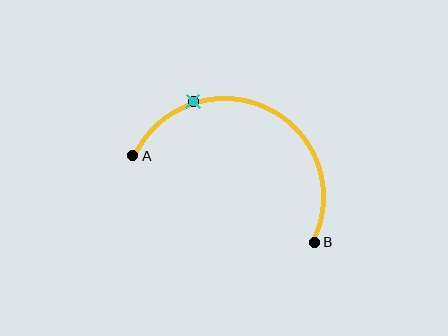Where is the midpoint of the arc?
The arc midpoint is the point on the curve farthest from the straight line joining A and B. It sits above that line.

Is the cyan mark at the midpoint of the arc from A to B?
No. The cyan mark lies on the arc but is closer to endpoint A. The arc midpoint would be at the point on the curve equidistant along the arc from both A and B.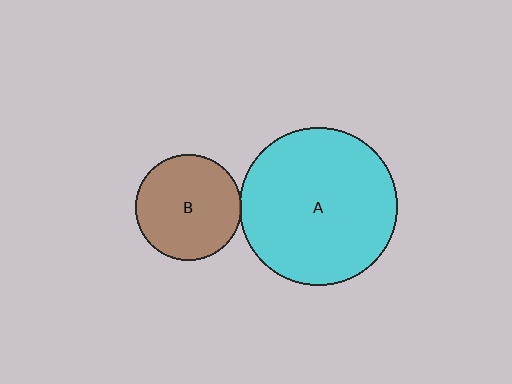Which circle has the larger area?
Circle A (cyan).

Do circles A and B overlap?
Yes.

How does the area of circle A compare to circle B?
Approximately 2.3 times.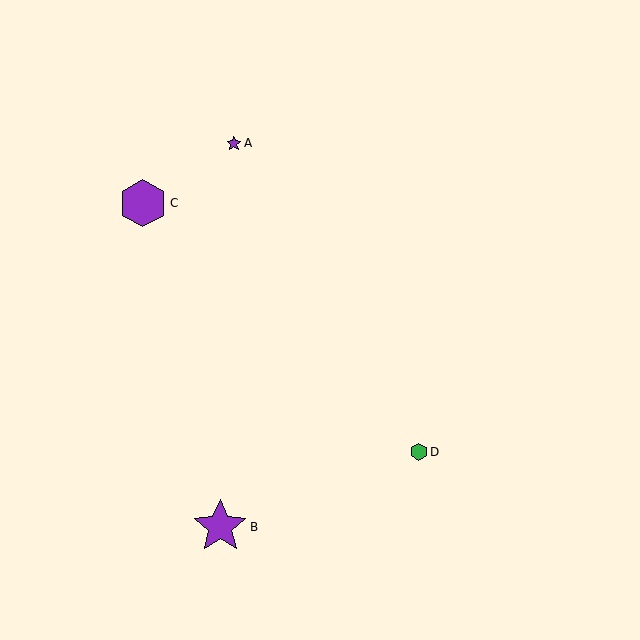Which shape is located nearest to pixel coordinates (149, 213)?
The purple hexagon (labeled C) at (143, 203) is nearest to that location.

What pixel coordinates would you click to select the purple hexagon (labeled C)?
Click at (143, 203) to select the purple hexagon C.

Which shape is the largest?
The purple star (labeled B) is the largest.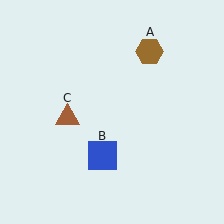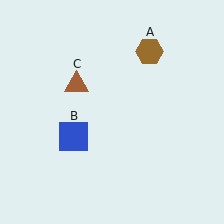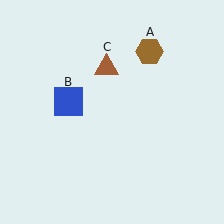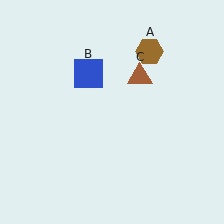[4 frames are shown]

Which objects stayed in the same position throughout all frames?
Brown hexagon (object A) remained stationary.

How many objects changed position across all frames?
2 objects changed position: blue square (object B), brown triangle (object C).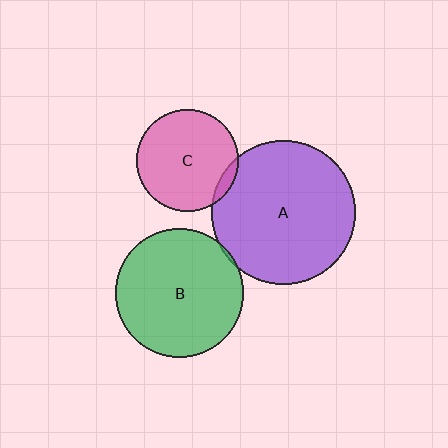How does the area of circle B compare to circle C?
Approximately 1.6 times.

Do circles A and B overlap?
Yes.